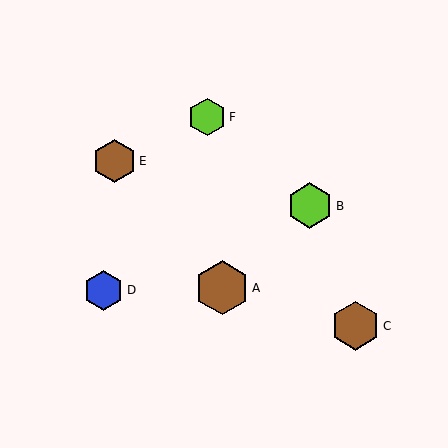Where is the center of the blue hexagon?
The center of the blue hexagon is at (104, 290).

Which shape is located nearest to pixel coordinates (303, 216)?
The lime hexagon (labeled B) at (310, 206) is nearest to that location.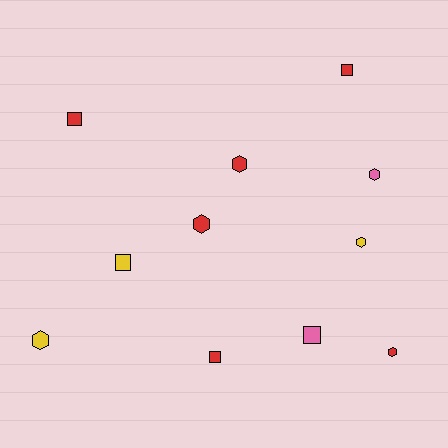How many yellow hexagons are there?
There are 2 yellow hexagons.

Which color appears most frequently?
Red, with 6 objects.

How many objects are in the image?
There are 11 objects.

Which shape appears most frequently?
Hexagon, with 6 objects.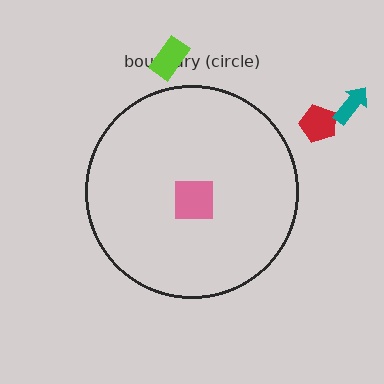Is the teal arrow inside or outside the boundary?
Outside.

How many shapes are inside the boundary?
1 inside, 3 outside.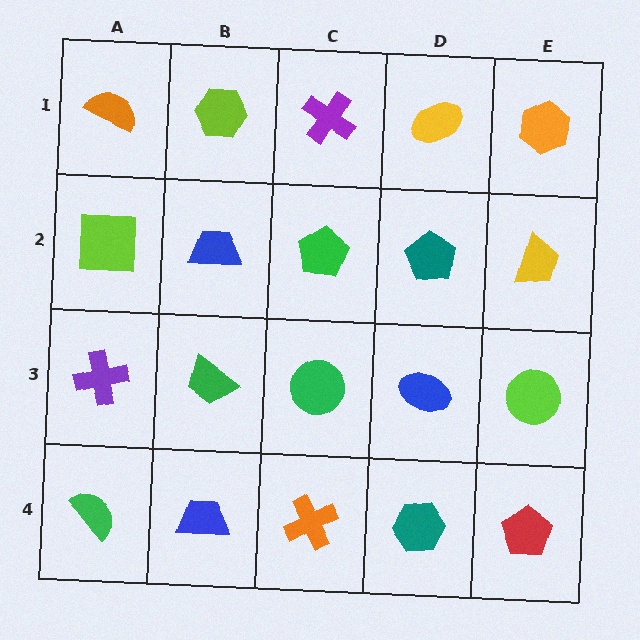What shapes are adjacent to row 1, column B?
A blue trapezoid (row 2, column B), an orange semicircle (row 1, column A), a purple cross (row 1, column C).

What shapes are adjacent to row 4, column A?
A purple cross (row 3, column A), a blue trapezoid (row 4, column B).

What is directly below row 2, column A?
A purple cross.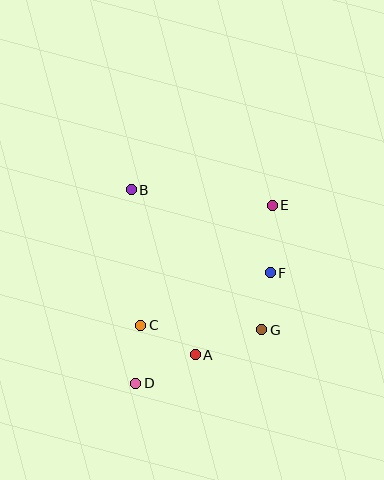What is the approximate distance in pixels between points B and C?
The distance between B and C is approximately 136 pixels.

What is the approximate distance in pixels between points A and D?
The distance between A and D is approximately 66 pixels.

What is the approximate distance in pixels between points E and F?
The distance between E and F is approximately 68 pixels.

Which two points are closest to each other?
Points F and G are closest to each other.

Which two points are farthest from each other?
Points D and E are farthest from each other.